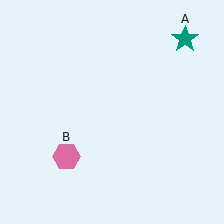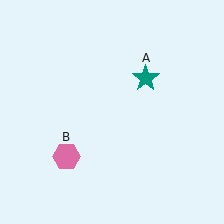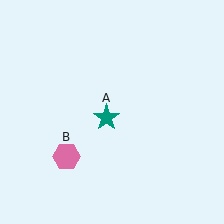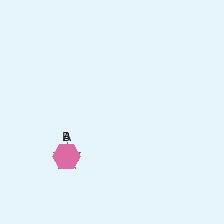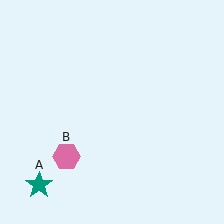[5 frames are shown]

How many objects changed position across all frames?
1 object changed position: teal star (object A).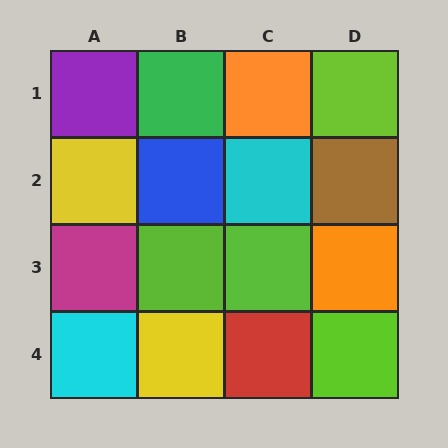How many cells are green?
1 cell is green.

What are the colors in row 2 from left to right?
Yellow, blue, cyan, brown.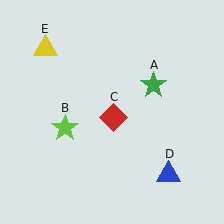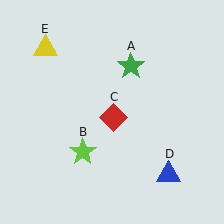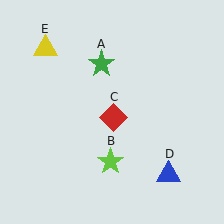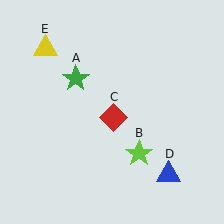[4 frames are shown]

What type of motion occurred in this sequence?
The green star (object A), lime star (object B) rotated counterclockwise around the center of the scene.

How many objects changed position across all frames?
2 objects changed position: green star (object A), lime star (object B).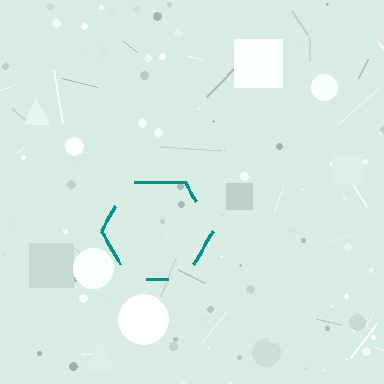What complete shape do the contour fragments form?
The contour fragments form a hexagon.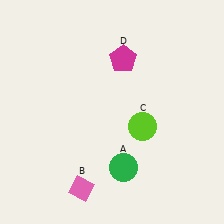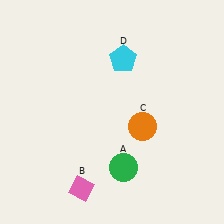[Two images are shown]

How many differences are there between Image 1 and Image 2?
There are 2 differences between the two images.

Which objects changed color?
C changed from lime to orange. D changed from magenta to cyan.